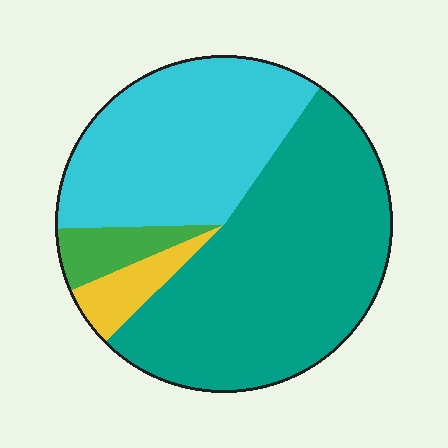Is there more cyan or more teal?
Teal.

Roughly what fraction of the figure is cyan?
Cyan covers about 35% of the figure.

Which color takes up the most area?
Teal, at roughly 55%.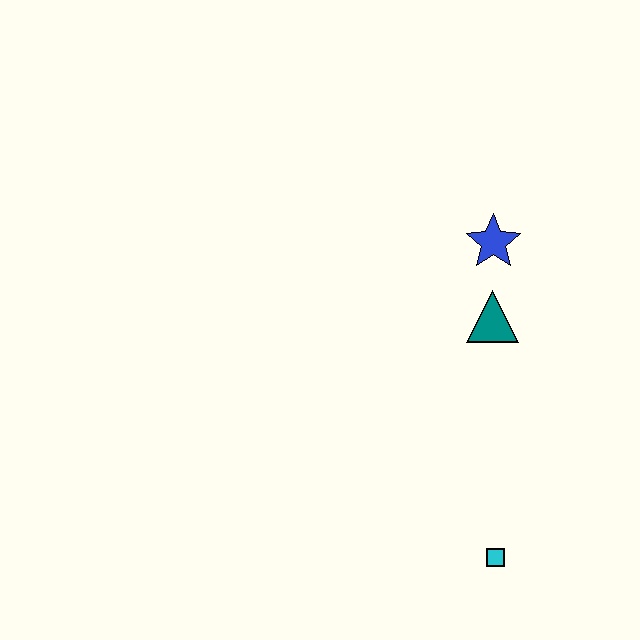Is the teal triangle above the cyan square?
Yes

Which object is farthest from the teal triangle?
The cyan square is farthest from the teal triangle.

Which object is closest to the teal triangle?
The blue star is closest to the teal triangle.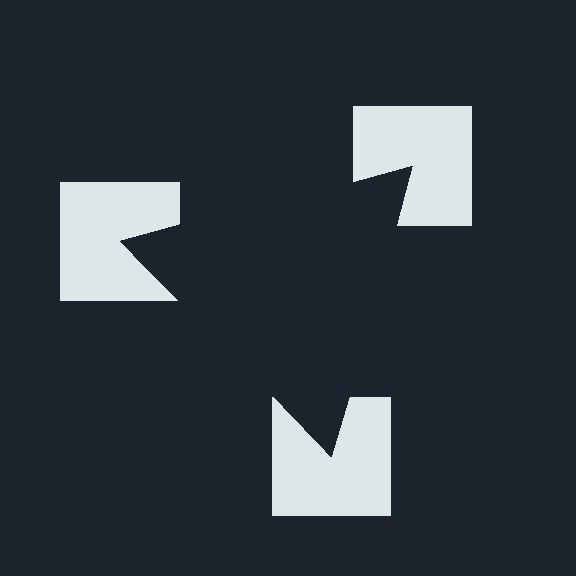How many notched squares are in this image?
There are 3 — one at each vertex of the illusory triangle.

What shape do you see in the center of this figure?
An illusory triangle — its edges are inferred from the aligned wedge cuts in the notched squares, not physically drawn.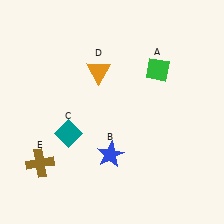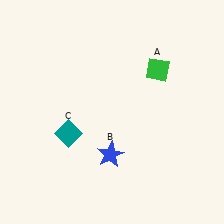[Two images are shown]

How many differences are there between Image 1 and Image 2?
There are 2 differences between the two images.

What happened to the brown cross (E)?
The brown cross (E) was removed in Image 2. It was in the bottom-left area of Image 1.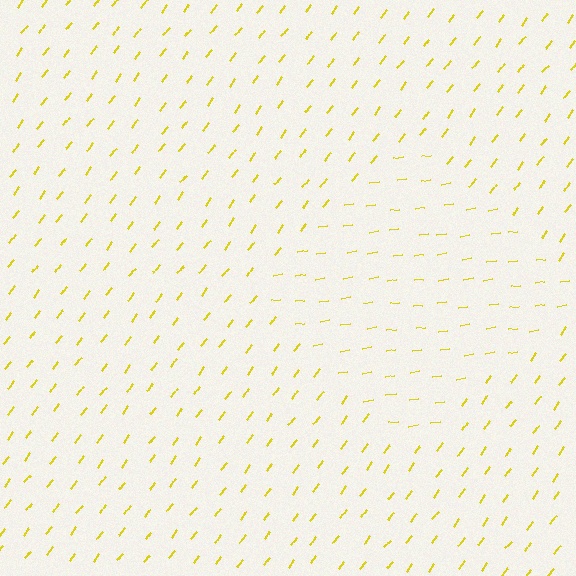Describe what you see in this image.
The image is filled with small yellow line segments. A diamond region in the image has lines oriented differently from the surrounding lines, creating a visible texture boundary.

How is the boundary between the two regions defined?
The boundary is defined purely by a change in line orientation (approximately 45 degrees difference). All lines are the same color and thickness.